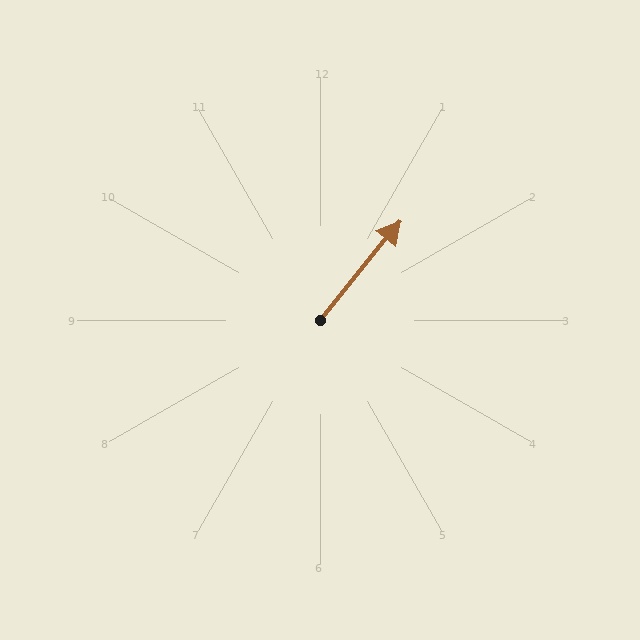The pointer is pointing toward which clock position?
Roughly 1 o'clock.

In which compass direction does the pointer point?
Northeast.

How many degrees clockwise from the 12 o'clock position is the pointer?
Approximately 39 degrees.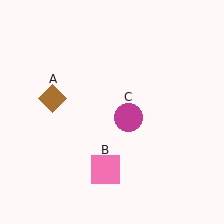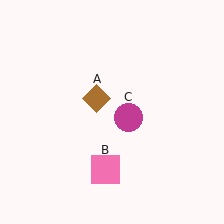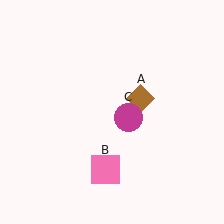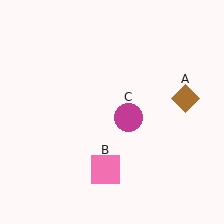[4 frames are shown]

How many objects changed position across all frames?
1 object changed position: brown diamond (object A).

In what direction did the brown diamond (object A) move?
The brown diamond (object A) moved right.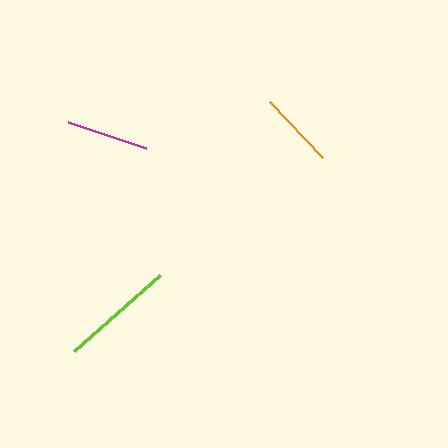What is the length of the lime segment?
The lime segment is approximately 115 pixels long.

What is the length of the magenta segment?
The magenta segment is approximately 82 pixels long.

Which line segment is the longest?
The lime line is the longest at approximately 115 pixels.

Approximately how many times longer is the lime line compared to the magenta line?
The lime line is approximately 1.4 times the length of the magenta line.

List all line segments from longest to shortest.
From longest to shortest: lime, magenta, orange.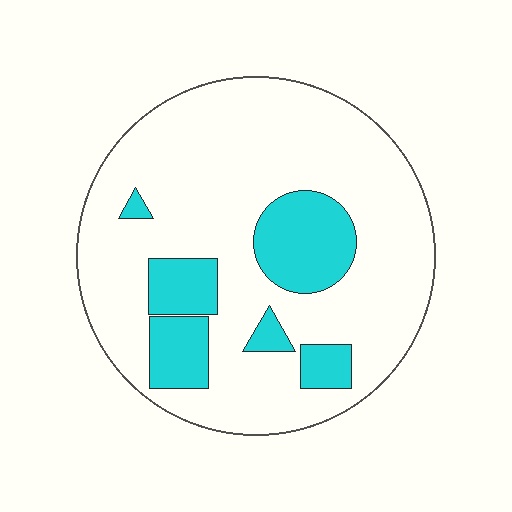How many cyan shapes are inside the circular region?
6.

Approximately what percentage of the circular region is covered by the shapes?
Approximately 20%.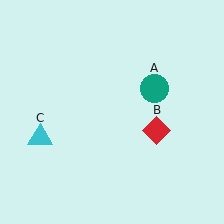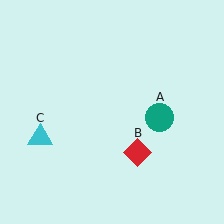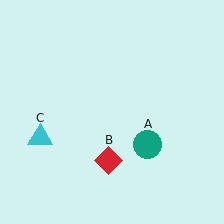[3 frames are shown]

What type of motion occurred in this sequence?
The teal circle (object A), red diamond (object B) rotated clockwise around the center of the scene.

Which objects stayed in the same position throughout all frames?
Cyan triangle (object C) remained stationary.